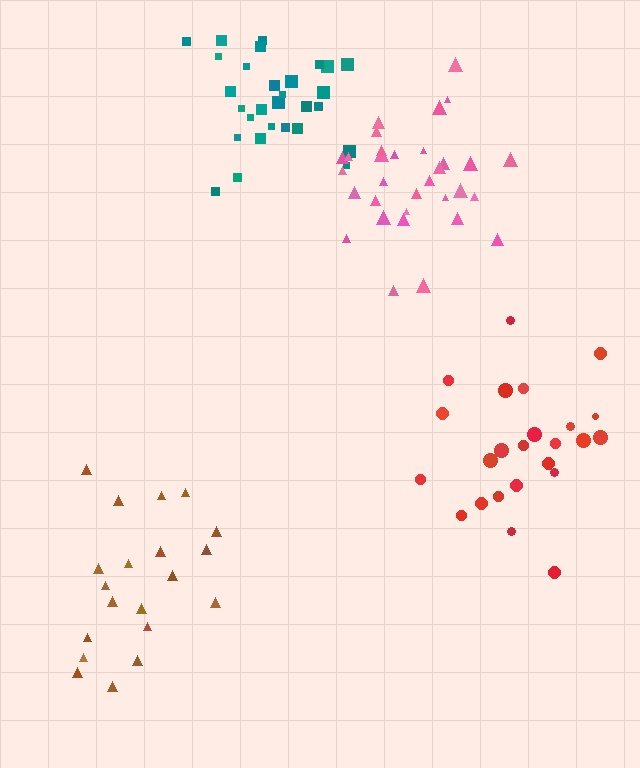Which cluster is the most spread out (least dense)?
Brown.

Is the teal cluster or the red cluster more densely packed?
Teal.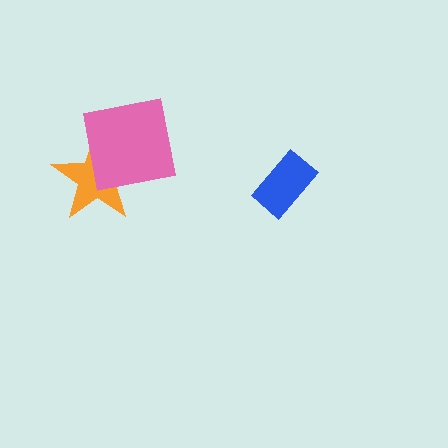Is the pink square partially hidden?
No, no other shape covers it.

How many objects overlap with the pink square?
1 object overlaps with the pink square.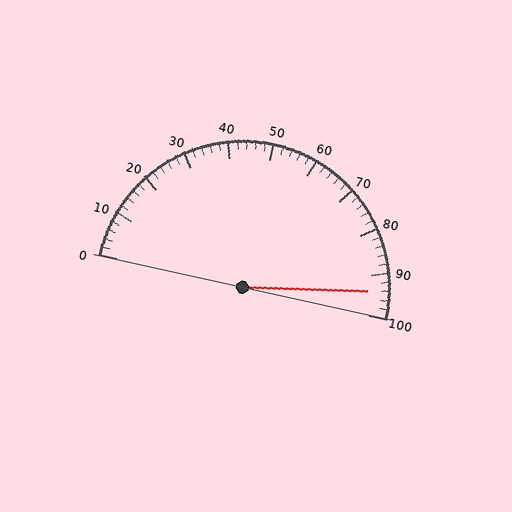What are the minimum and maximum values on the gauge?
The gauge ranges from 0 to 100.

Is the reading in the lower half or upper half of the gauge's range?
The reading is in the upper half of the range (0 to 100).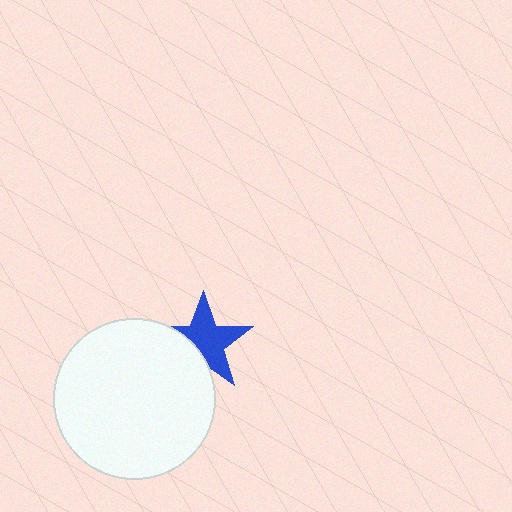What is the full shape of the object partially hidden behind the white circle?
The partially hidden object is a blue star.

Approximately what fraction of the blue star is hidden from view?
Roughly 31% of the blue star is hidden behind the white circle.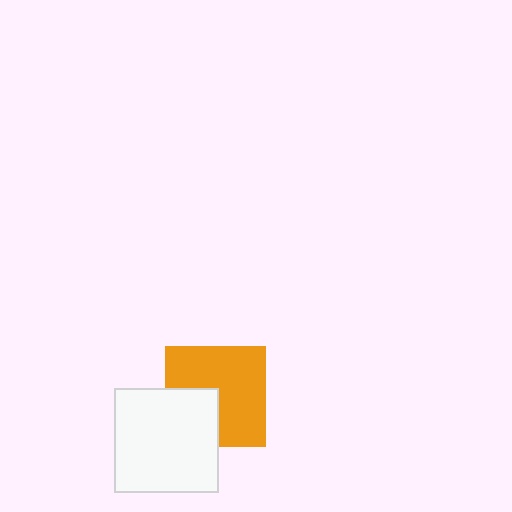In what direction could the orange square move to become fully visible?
The orange square could move toward the upper-right. That would shift it out from behind the white square entirely.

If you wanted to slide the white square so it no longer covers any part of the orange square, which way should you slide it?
Slide it toward the lower-left — that is the most direct way to separate the two shapes.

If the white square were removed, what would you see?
You would see the complete orange square.